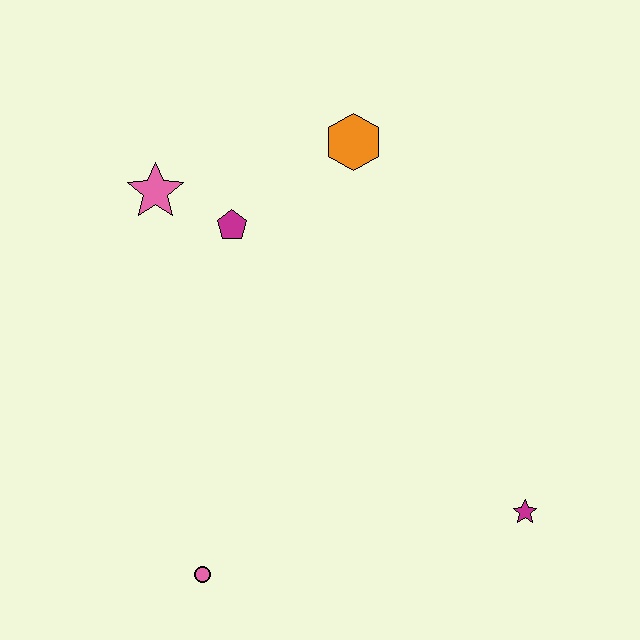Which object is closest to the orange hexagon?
The magenta pentagon is closest to the orange hexagon.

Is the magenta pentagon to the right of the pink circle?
Yes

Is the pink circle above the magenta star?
No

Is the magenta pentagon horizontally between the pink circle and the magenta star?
Yes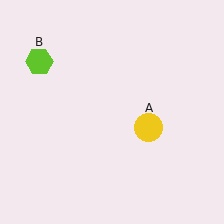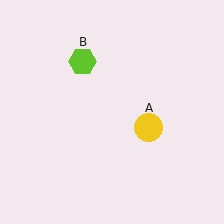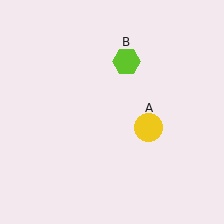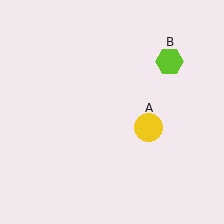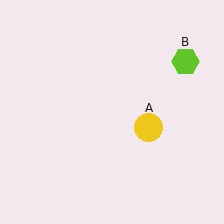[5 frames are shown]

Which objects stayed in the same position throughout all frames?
Yellow circle (object A) remained stationary.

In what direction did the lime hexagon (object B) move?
The lime hexagon (object B) moved right.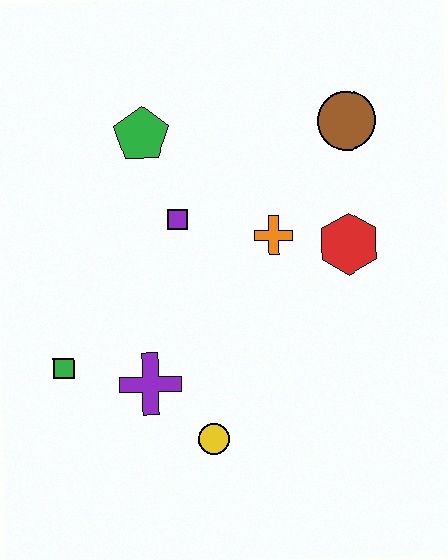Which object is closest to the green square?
The purple cross is closest to the green square.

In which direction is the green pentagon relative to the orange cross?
The green pentagon is to the left of the orange cross.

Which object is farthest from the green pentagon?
The yellow circle is farthest from the green pentagon.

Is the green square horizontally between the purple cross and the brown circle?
No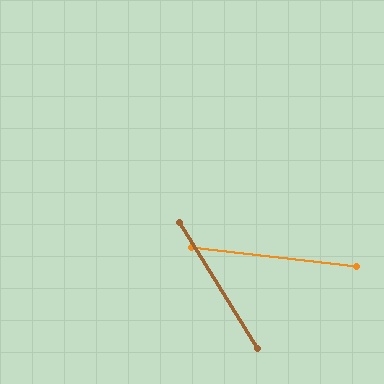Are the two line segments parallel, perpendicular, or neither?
Neither parallel nor perpendicular — they differ by about 52°.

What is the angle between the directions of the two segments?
Approximately 52 degrees.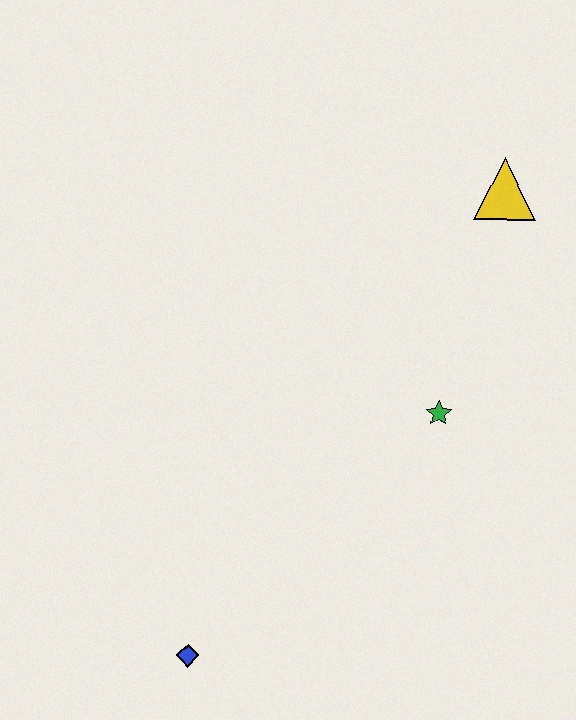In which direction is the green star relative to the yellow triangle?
The green star is below the yellow triangle.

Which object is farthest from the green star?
The blue diamond is farthest from the green star.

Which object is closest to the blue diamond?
The green star is closest to the blue diamond.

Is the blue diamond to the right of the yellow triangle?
No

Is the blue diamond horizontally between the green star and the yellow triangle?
No